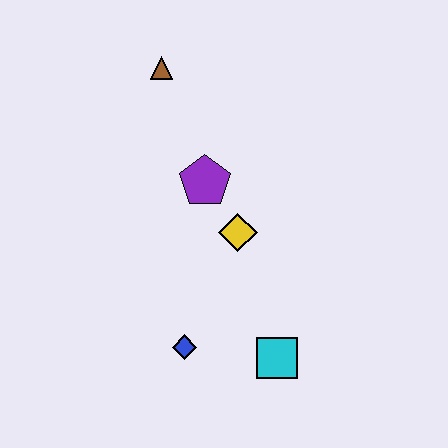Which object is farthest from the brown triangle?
The cyan square is farthest from the brown triangle.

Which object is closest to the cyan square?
The blue diamond is closest to the cyan square.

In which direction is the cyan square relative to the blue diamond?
The cyan square is to the right of the blue diamond.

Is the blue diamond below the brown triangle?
Yes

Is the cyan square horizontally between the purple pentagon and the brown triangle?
No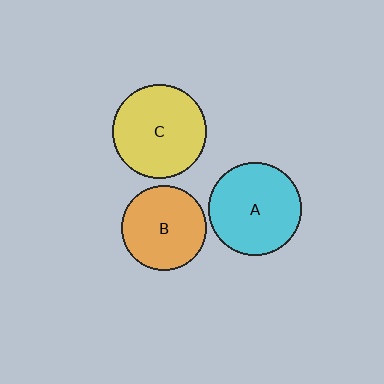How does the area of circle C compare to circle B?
Approximately 1.2 times.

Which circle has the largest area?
Circle C (yellow).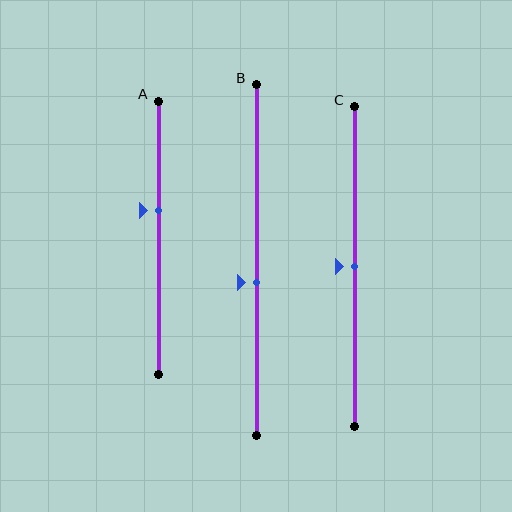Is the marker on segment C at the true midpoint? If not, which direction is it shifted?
Yes, the marker on segment C is at the true midpoint.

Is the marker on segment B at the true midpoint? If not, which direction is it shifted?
No, the marker on segment B is shifted downward by about 7% of the segment length.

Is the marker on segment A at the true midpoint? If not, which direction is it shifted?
No, the marker on segment A is shifted upward by about 10% of the segment length.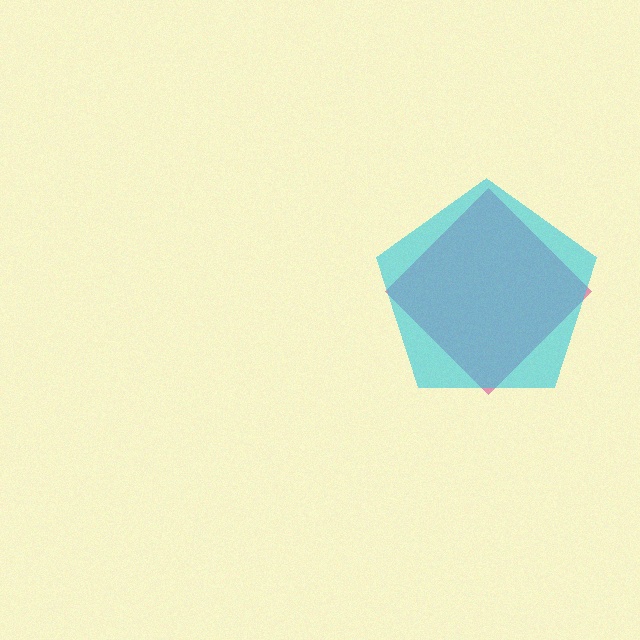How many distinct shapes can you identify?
There are 2 distinct shapes: a magenta diamond, a cyan pentagon.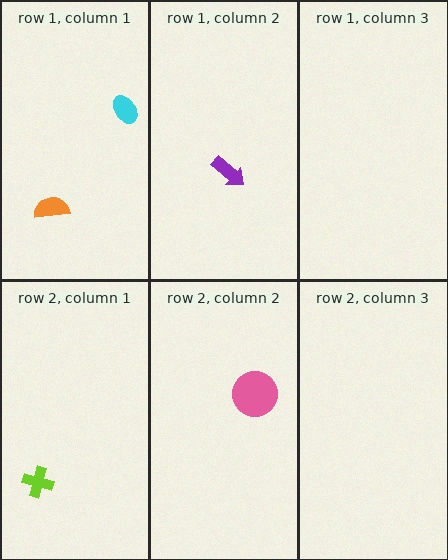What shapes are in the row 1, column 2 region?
The purple arrow.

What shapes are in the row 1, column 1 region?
The cyan ellipse, the orange semicircle.